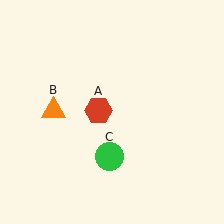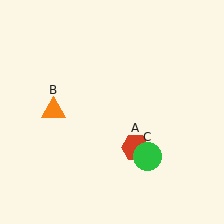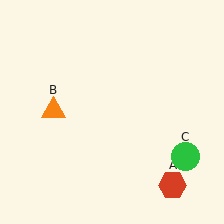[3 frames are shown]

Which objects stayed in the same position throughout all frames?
Orange triangle (object B) remained stationary.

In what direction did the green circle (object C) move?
The green circle (object C) moved right.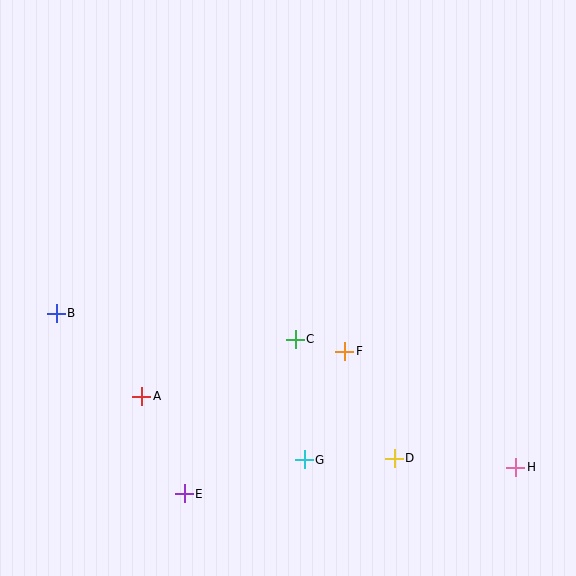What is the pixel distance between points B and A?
The distance between B and A is 119 pixels.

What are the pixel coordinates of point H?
Point H is at (516, 467).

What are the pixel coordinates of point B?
Point B is at (56, 313).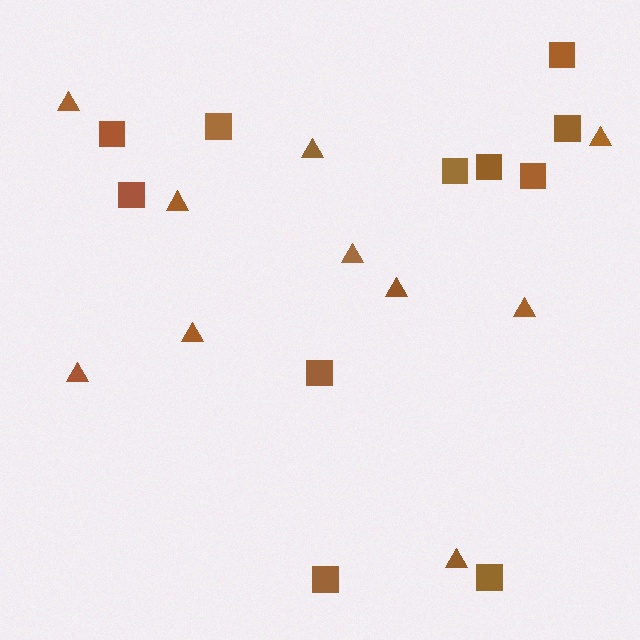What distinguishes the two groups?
There are 2 groups: one group of squares (11) and one group of triangles (10).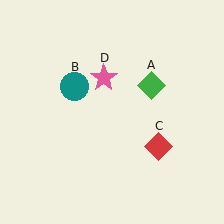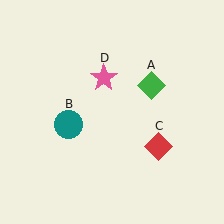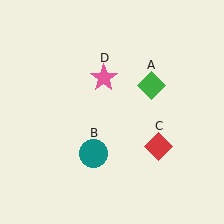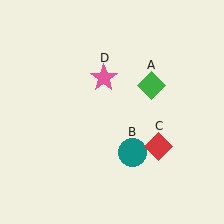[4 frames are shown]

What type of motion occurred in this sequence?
The teal circle (object B) rotated counterclockwise around the center of the scene.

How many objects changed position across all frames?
1 object changed position: teal circle (object B).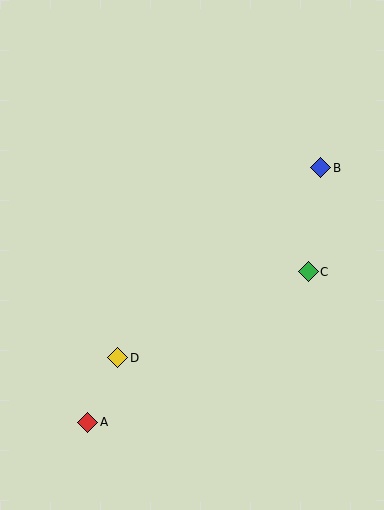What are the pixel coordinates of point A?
Point A is at (88, 422).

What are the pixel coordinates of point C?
Point C is at (308, 272).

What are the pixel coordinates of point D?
Point D is at (118, 358).